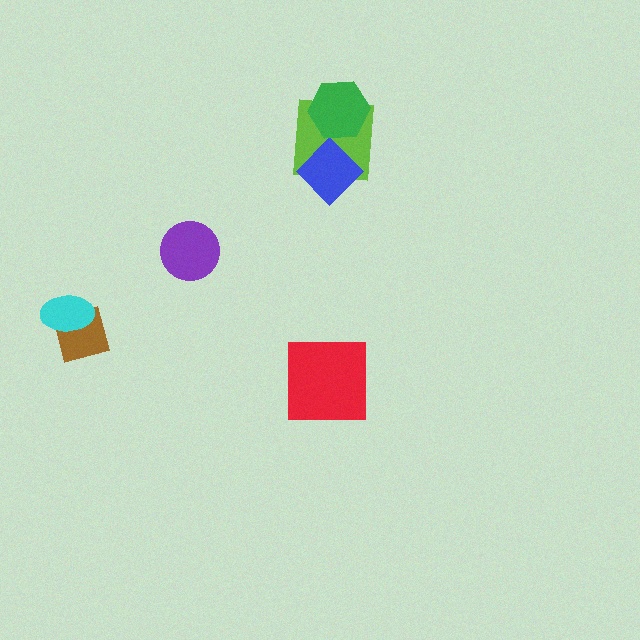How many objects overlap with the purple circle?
0 objects overlap with the purple circle.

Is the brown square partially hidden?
Yes, it is partially covered by another shape.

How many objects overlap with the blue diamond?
1 object overlaps with the blue diamond.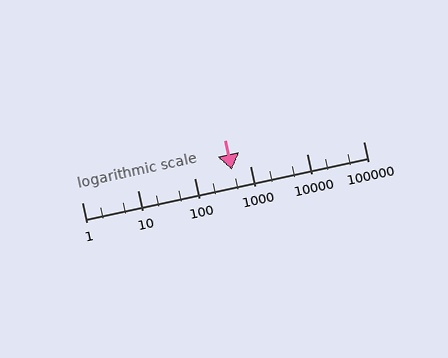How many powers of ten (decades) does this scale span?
The scale spans 5 decades, from 1 to 100000.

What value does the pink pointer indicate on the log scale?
The pointer indicates approximately 460.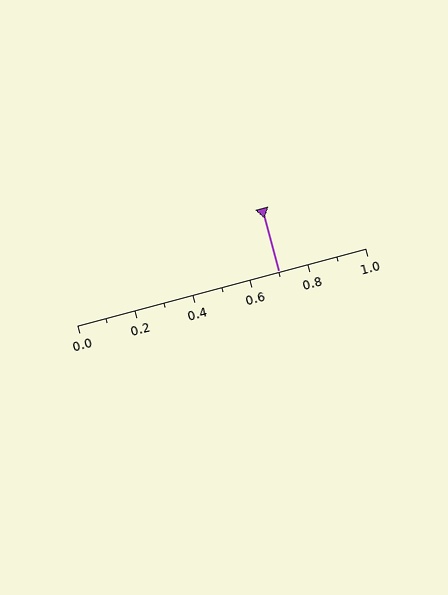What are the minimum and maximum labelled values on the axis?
The axis runs from 0.0 to 1.0.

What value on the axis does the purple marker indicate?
The marker indicates approximately 0.7.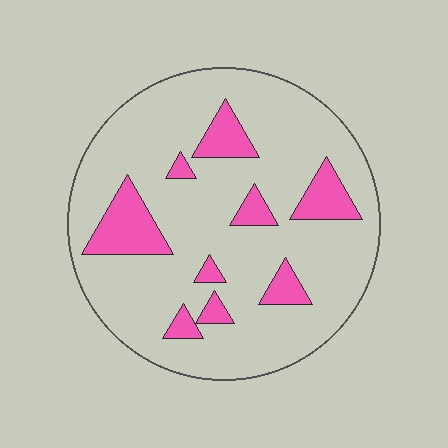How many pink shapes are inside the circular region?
9.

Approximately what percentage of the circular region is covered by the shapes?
Approximately 15%.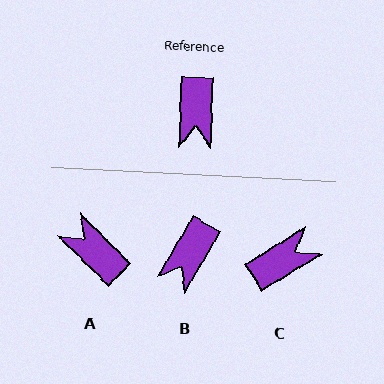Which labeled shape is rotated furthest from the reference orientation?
A, about 133 degrees away.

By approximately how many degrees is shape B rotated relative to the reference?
Approximately 29 degrees clockwise.